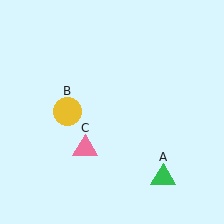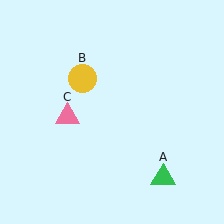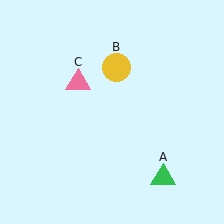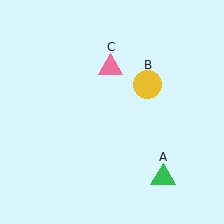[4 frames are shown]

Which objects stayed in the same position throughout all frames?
Green triangle (object A) remained stationary.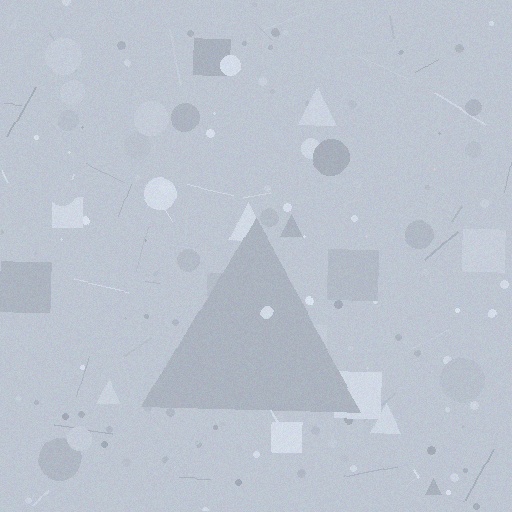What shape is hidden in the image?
A triangle is hidden in the image.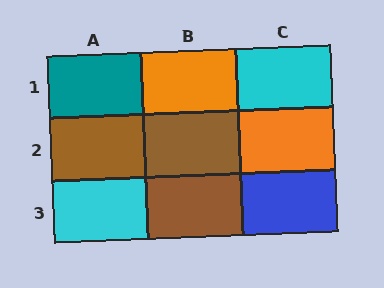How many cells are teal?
1 cell is teal.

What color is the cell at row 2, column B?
Brown.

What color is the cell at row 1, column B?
Orange.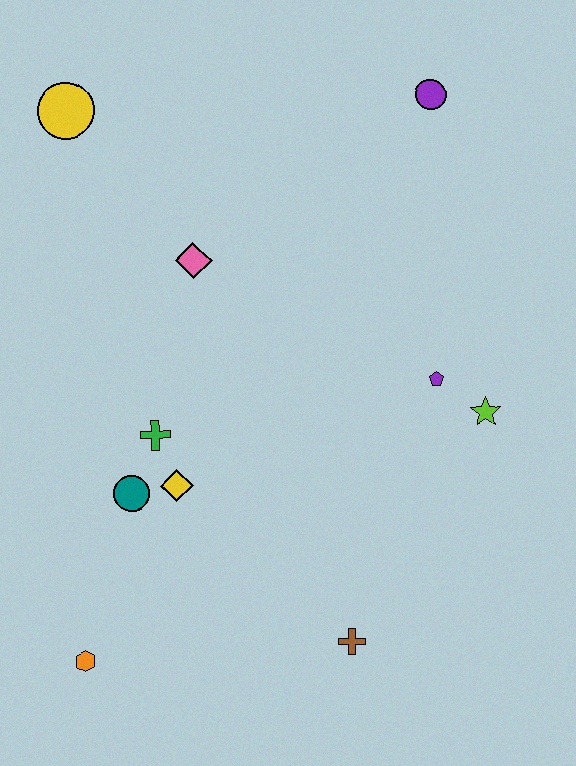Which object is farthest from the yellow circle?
The brown cross is farthest from the yellow circle.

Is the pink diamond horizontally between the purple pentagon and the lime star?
No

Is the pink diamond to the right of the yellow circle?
Yes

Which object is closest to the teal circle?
The yellow diamond is closest to the teal circle.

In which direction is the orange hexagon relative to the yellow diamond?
The orange hexagon is below the yellow diamond.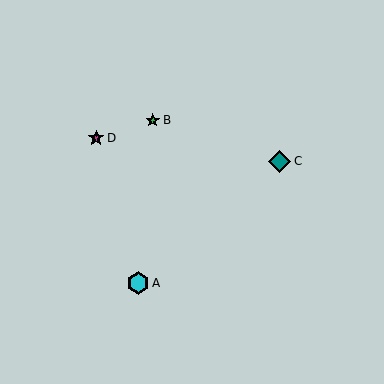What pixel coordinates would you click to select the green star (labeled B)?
Click at (153, 120) to select the green star B.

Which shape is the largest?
The teal diamond (labeled C) is the largest.